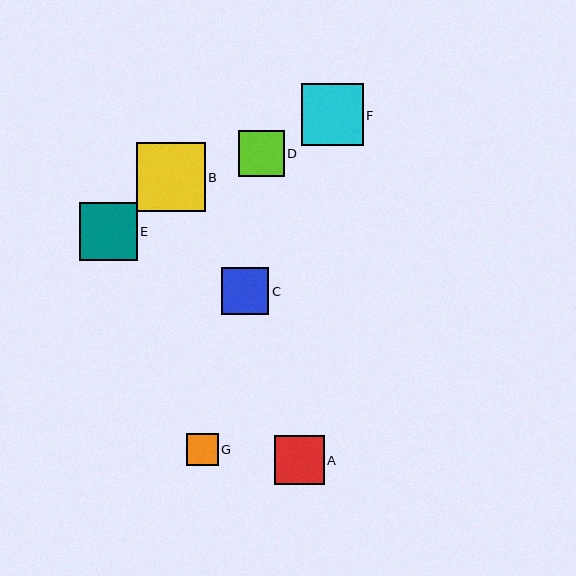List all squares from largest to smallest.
From largest to smallest: B, F, E, A, C, D, G.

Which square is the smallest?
Square G is the smallest with a size of approximately 32 pixels.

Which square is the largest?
Square B is the largest with a size of approximately 69 pixels.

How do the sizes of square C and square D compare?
Square C and square D are approximately the same size.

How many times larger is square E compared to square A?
Square E is approximately 1.2 times the size of square A.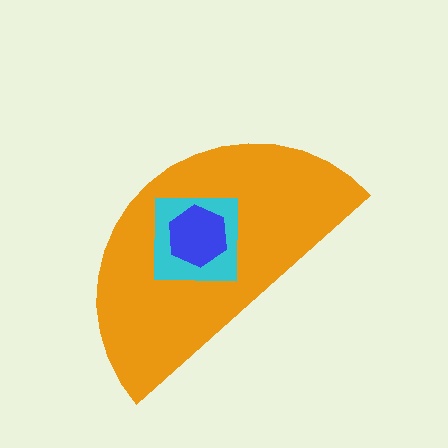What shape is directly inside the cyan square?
The blue hexagon.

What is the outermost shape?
The orange semicircle.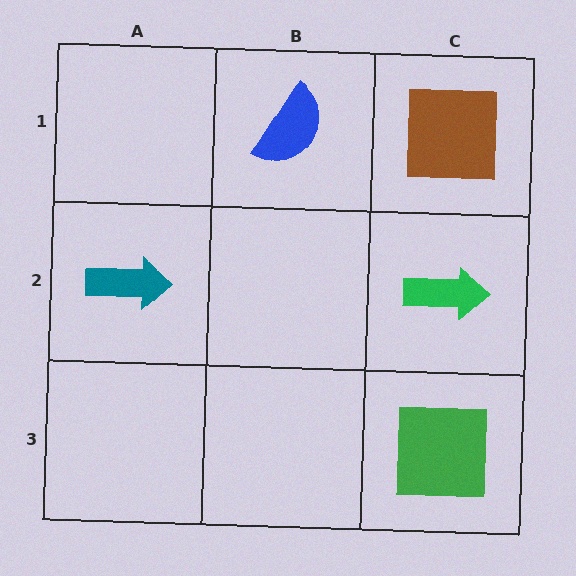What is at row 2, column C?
A green arrow.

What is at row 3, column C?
A green square.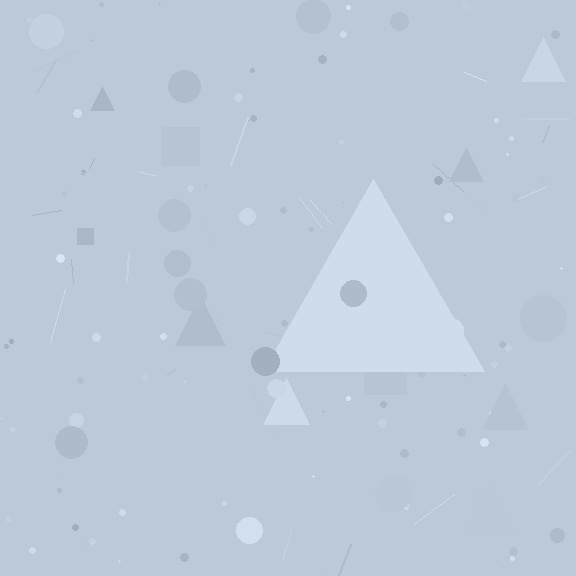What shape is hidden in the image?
A triangle is hidden in the image.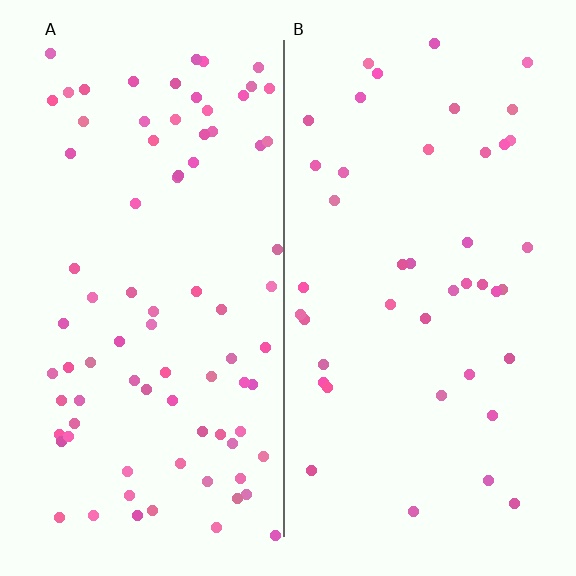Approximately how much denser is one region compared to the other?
Approximately 1.9× — region A over region B.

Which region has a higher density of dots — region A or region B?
A (the left).